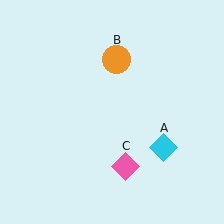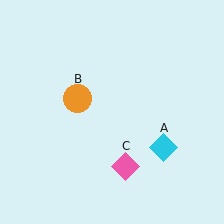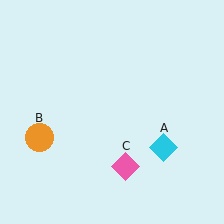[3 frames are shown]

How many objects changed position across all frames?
1 object changed position: orange circle (object B).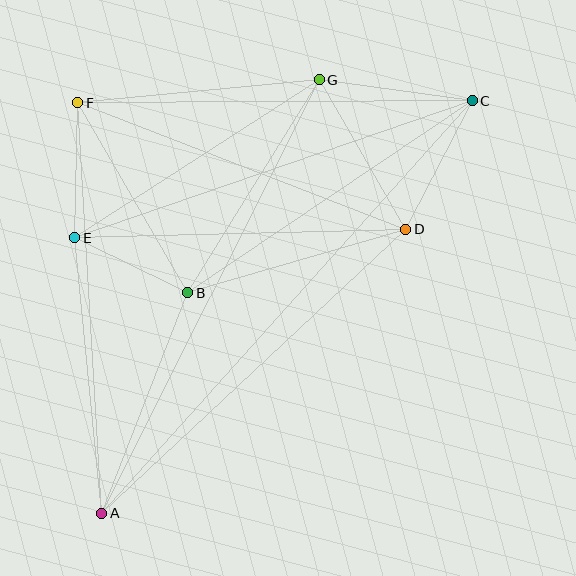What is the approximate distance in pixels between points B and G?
The distance between B and G is approximately 250 pixels.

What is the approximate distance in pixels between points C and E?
The distance between C and E is approximately 420 pixels.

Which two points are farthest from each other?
Points A and C are farthest from each other.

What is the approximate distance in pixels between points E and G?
The distance between E and G is approximately 291 pixels.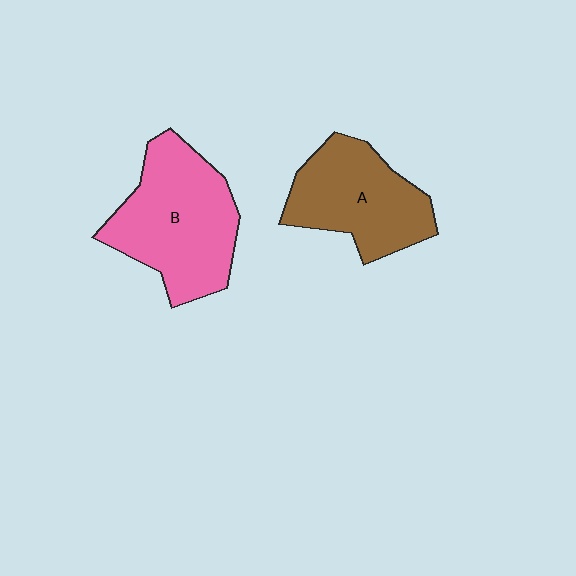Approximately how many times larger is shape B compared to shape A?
Approximately 1.2 times.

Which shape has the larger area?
Shape B (pink).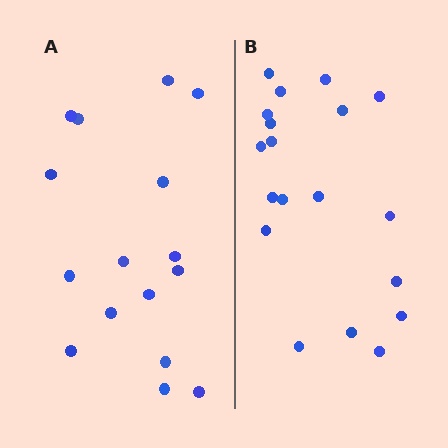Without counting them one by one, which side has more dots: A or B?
Region B (the right region) has more dots.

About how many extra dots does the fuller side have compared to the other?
Region B has just a few more — roughly 2 or 3 more dots than region A.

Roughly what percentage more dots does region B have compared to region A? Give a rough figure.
About 20% more.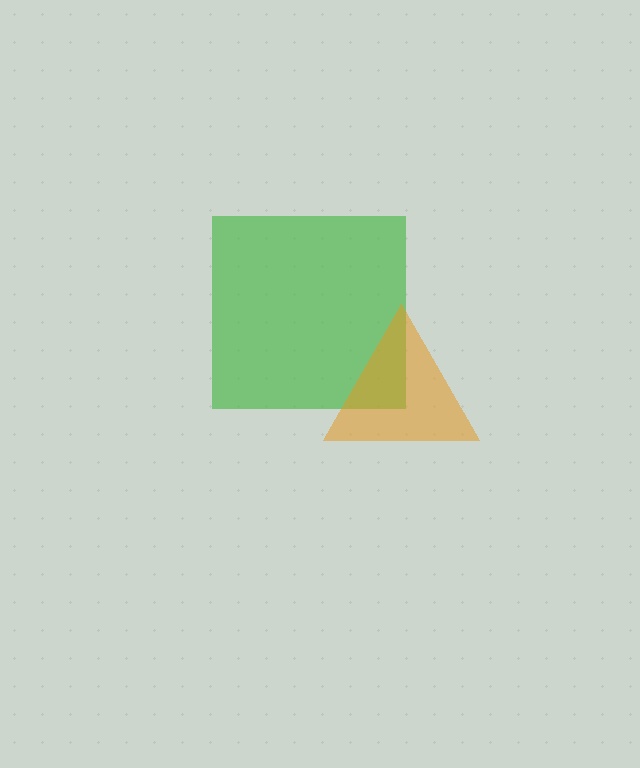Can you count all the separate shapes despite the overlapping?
Yes, there are 2 separate shapes.